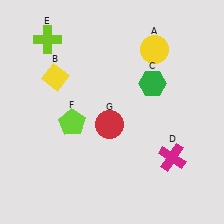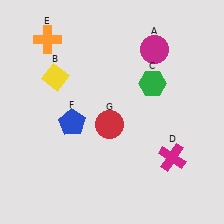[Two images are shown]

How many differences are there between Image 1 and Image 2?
There are 3 differences between the two images.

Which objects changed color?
A changed from yellow to magenta. E changed from lime to orange. F changed from lime to blue.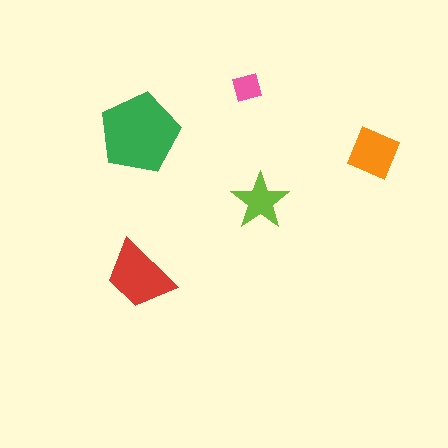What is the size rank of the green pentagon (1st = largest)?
1st.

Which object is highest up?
The pink diamond is topmost.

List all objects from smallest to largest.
The pink diamond, the lime star, the orange square, the red trapezoid, the green pentagon.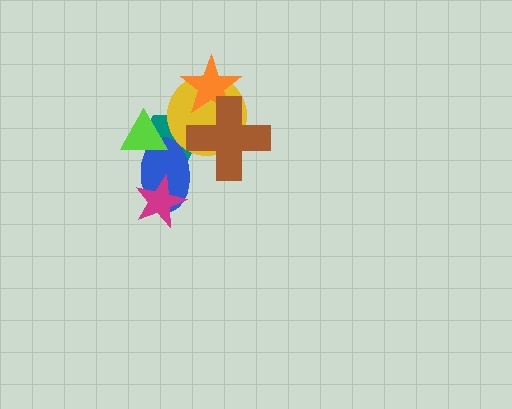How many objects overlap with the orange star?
2 objects overlap with the orange star.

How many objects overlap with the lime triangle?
2 objects overlap with the lime triangle.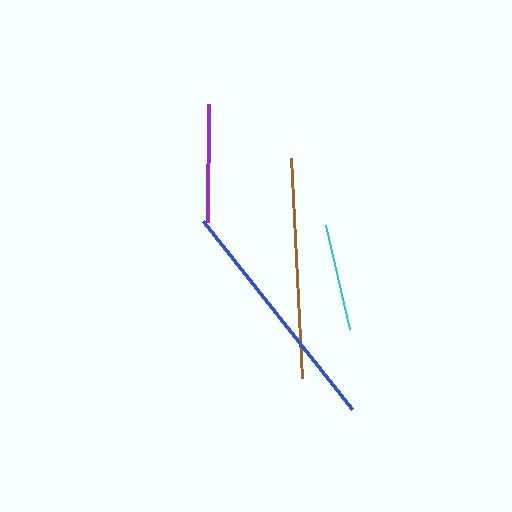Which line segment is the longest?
The blue line is the longest at approximately 241 pixels.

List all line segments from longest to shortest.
From longest to shortest: blue, brown, purple, cyan.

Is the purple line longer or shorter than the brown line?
The brown line is longer than the purple line.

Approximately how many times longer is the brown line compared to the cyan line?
The brown line is approximately 2.1 times the length of the cyan line.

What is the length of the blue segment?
The blue segment is approximately 241 pixels long.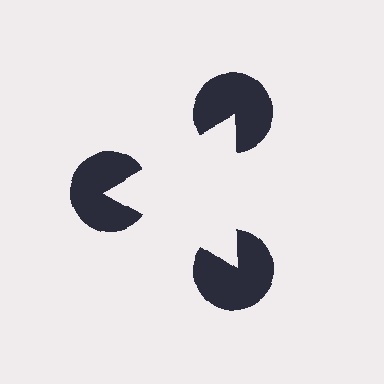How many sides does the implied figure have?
3 sides.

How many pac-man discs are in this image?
There are 3 — one at each vertex of the illusory triangle.